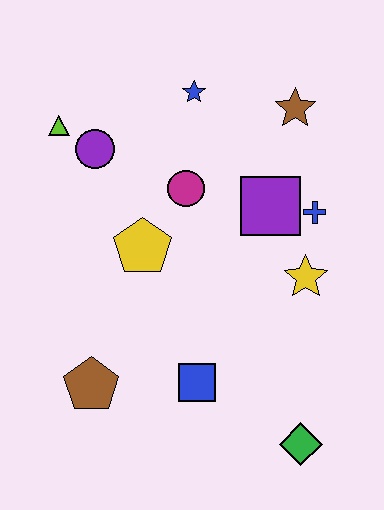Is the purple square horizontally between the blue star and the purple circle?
No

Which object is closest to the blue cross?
The purple square is closest to the blue cross.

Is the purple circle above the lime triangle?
No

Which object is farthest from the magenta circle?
The green diamond is farthest from the magenta circle.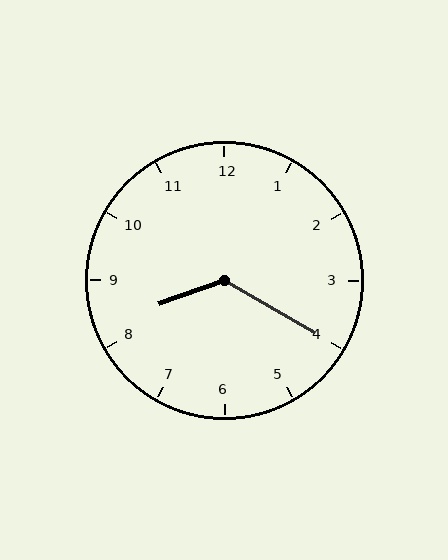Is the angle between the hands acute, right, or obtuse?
It is obtuse.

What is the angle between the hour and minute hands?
Approximately 130 degrees.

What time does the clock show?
8:20.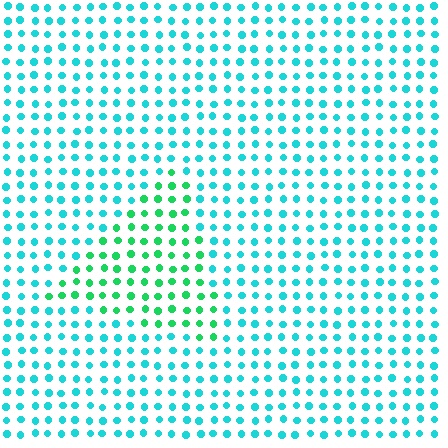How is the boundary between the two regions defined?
The boundary is defined purely by a slight shift in hue (about 39 degrees). Spacing, size, and orientation are identical on both sides.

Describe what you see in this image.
The image is filled with small cyan elements in a uniform arrangement. A triangle-shaped region is visible where the elements are tinted to a slightly different hue, forming a subtle color boundary.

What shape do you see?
I see a triangle.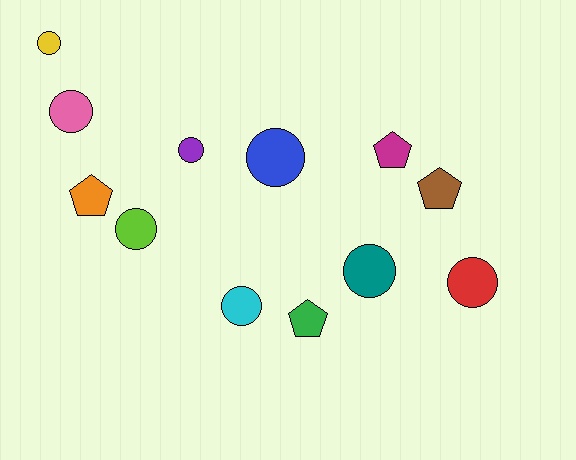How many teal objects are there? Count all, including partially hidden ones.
There is 1 teal object.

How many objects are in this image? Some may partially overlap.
There are 12 objects.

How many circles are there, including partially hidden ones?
There are 8 circles.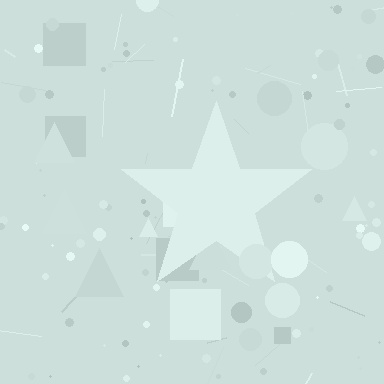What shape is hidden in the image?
A star is hidden in the image.